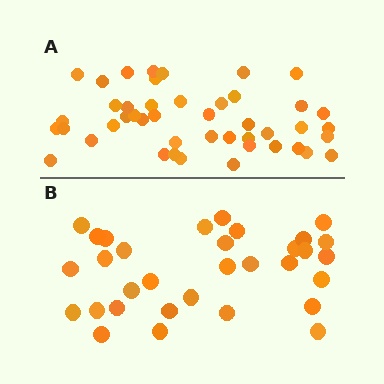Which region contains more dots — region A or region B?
Region A (the top region) has more dots.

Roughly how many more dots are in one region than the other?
Region A has approximately 15 more dots than region B.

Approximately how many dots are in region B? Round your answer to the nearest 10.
About 30 dots. (The exact count is 32, which rounds to 30.)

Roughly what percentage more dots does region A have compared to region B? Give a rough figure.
About 40% more.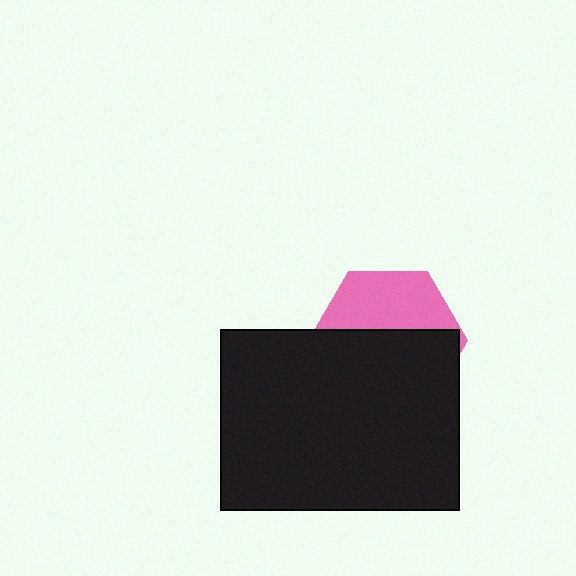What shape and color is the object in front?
The object in front is a black rectangle.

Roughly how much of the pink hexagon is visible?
A small part of it is visible (roughly 41%).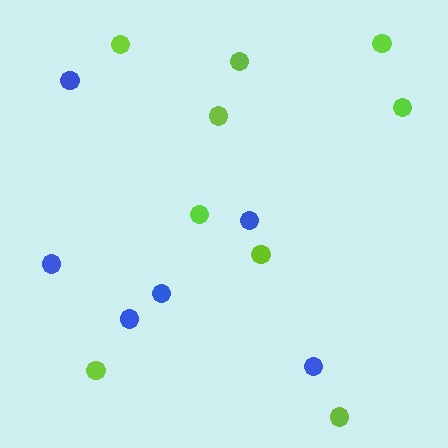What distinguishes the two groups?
There are 2 groups: one group of lime circles (9) and one group of blue circles (6).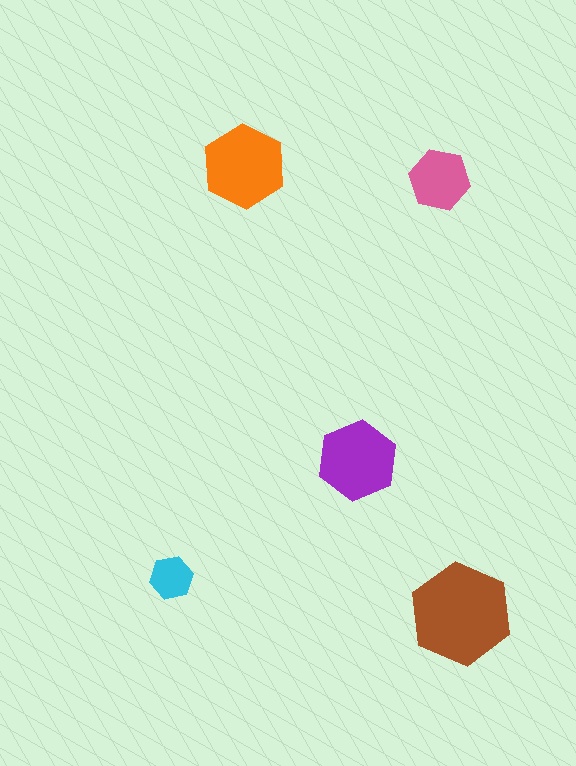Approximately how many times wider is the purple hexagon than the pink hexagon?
About 1.5 times wider.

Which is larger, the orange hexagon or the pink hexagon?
The orange one.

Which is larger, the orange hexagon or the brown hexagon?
The brown one.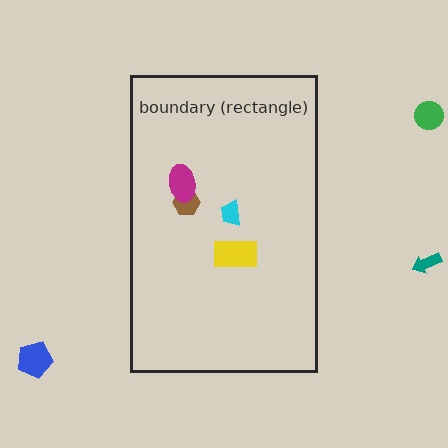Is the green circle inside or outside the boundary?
Outside.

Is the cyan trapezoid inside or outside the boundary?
Inside.